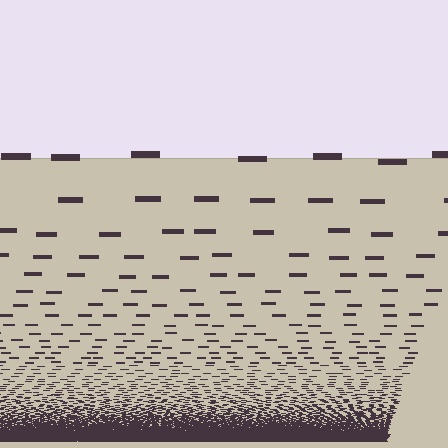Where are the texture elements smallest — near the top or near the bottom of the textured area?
Near the bottom.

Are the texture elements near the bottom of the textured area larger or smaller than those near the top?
Smaller. The gradient is inverted — elements near the bottom are smaller and denser.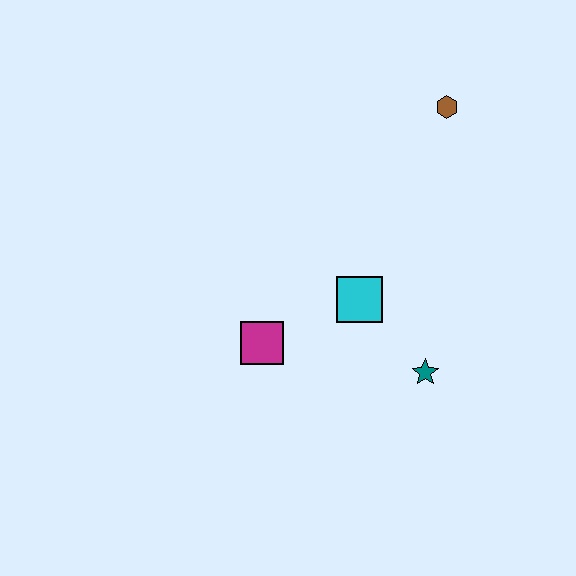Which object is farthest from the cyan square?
The brown hexagon is farthest from the cyan square.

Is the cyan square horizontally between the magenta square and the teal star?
Yes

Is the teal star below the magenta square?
Yes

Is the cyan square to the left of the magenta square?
No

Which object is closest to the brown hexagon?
The cyan square is closest to the brown hexagon.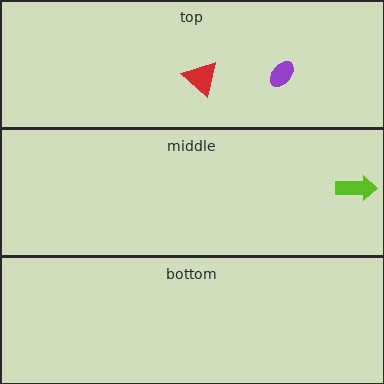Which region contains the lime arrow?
The middle region.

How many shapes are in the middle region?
1.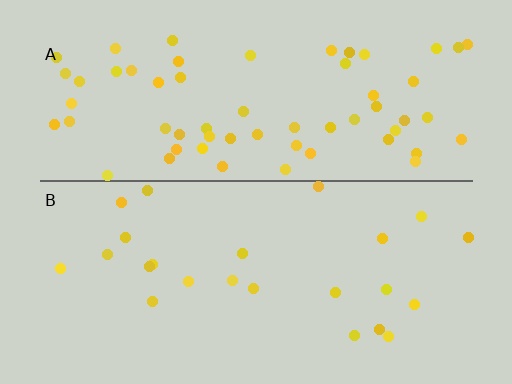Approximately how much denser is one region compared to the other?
Approximately 2.6× — region A over region B.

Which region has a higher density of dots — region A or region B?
A (the top).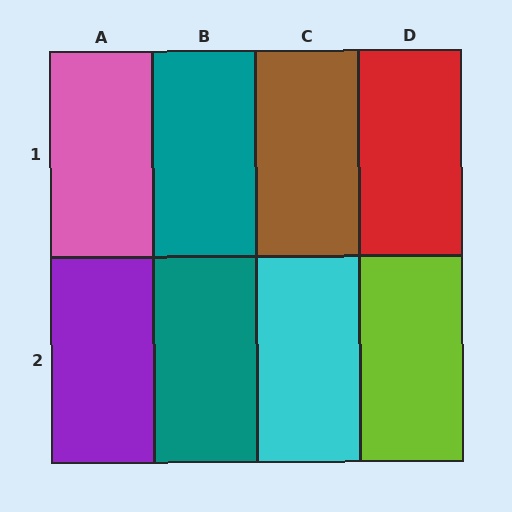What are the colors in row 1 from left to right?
Pink, teal, brown, red.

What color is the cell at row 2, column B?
Teal.